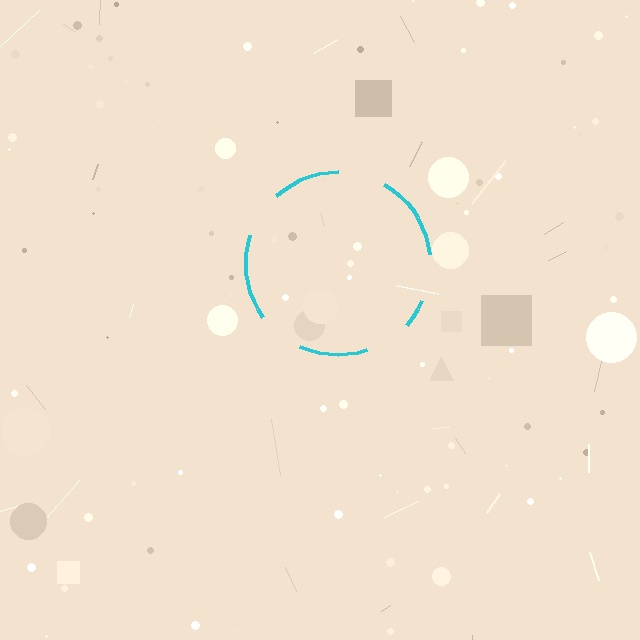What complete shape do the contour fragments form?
The contour fragments form a circle.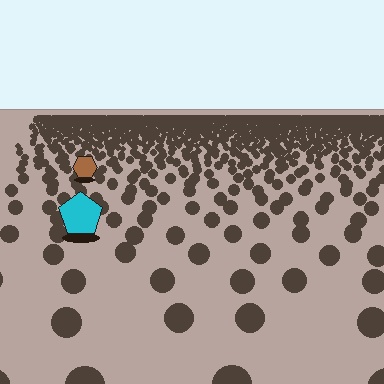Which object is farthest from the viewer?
The brown hexagon is farthest from the viewer. It appears smaller and the ground texture around it is denser.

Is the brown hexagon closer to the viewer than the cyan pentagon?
No. The cyan pentagon is closer — you can tell from the texture gradient: the ground texture is coarser near it.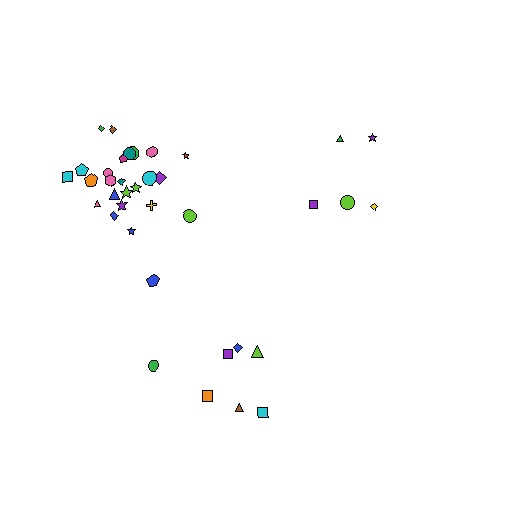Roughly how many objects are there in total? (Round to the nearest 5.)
Roughly 35 objects in total.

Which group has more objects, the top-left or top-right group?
The top-left group.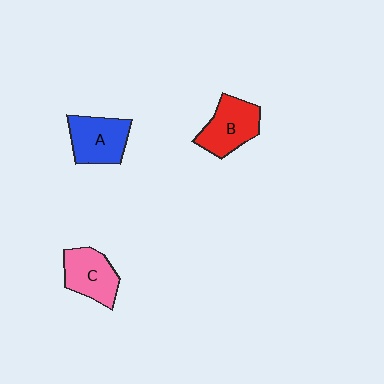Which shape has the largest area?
Shape A (blue).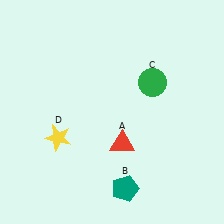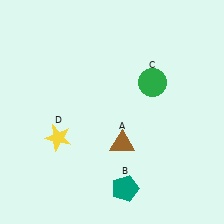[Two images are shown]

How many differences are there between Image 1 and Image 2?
There is 1 difference between the two images.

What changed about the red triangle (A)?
In Image 1, A is red. In Image 2, it changed to brown.